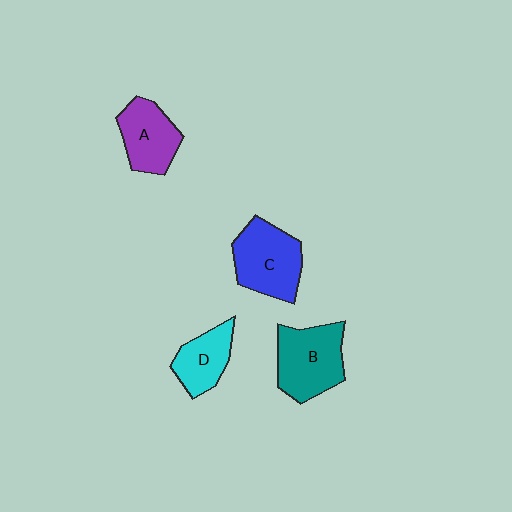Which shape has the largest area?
Shape B (teal).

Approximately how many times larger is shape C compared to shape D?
Approximately 1.5 times.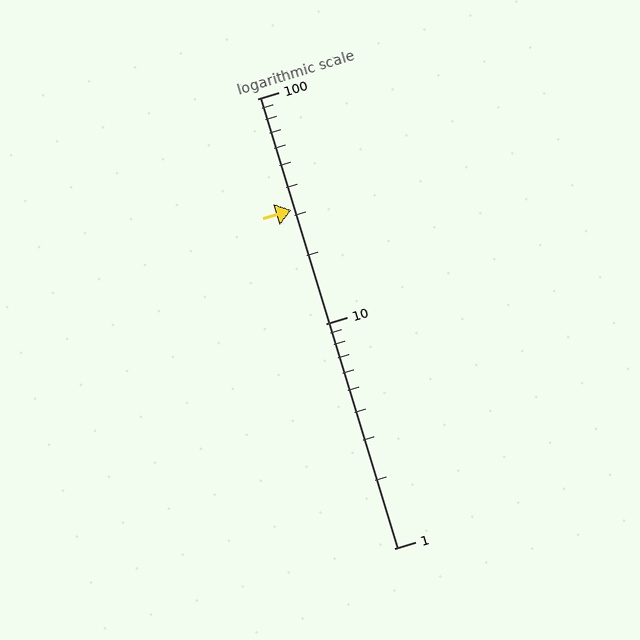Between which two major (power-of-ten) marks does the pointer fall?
The pointer is between 10 and 100.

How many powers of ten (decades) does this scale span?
The scale spans 2 decades, from 1 to 100.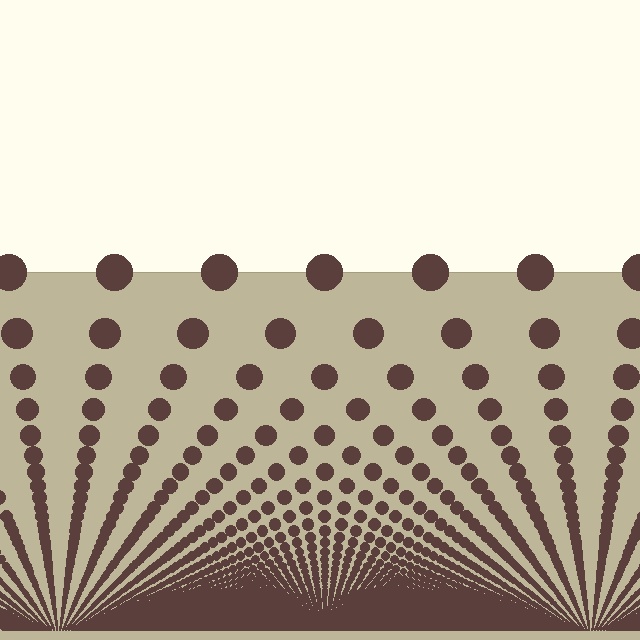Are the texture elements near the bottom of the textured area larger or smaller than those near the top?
Smaller. The gradient is inverted — elements near the bottom are smaller and denser.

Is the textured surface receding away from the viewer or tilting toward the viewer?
The surface appears to tilt toward the viewer. Texture elements get larger and sparser toward the top.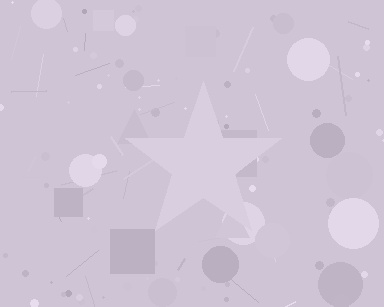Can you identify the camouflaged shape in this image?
The camouflaged shape is a star.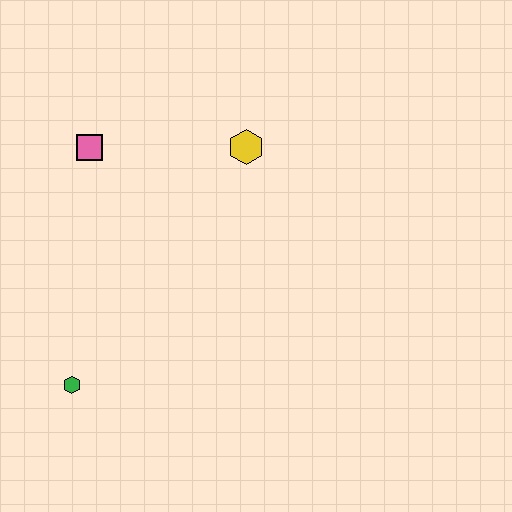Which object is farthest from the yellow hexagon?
The green hexagon is farthest from the yellow hexagon.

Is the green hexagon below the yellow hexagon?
Yes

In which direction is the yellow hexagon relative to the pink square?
The yellow hexagon is to the right of the pink square.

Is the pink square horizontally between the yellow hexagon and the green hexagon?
Yes